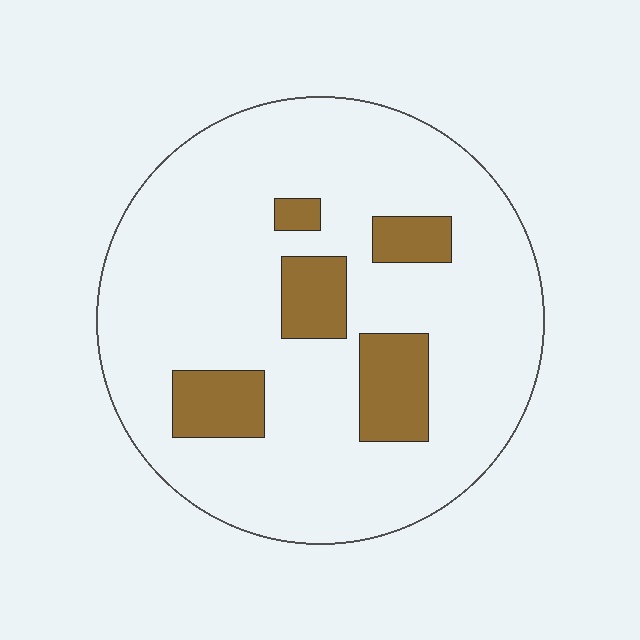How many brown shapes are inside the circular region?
5.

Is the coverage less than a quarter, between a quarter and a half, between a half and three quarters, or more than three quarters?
Less than a quarter.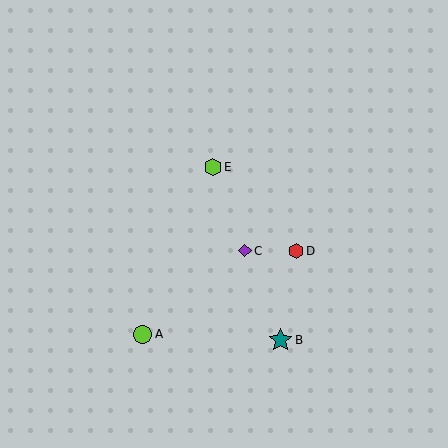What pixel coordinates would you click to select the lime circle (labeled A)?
Click at (143, 334) to select the lime circle A.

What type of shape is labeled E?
Shape E is a lime hexagon.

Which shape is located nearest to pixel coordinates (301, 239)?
The red hexagon (labeled D) at (296, 251) is nearest to that location.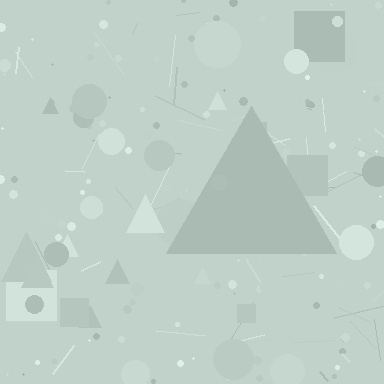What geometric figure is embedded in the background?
A triangle is embedded in the background.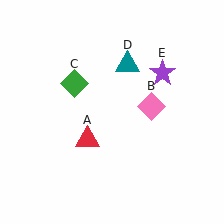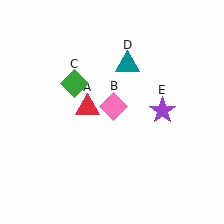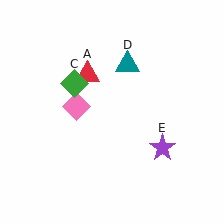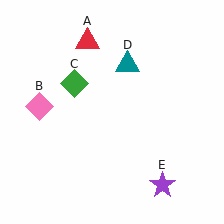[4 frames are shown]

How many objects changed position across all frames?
3 objects changed position: red triangle (object A), pink diamond (object B), purple star (object E).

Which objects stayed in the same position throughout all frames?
Green diamond (object C) and teal triangle (object D) remained stationary.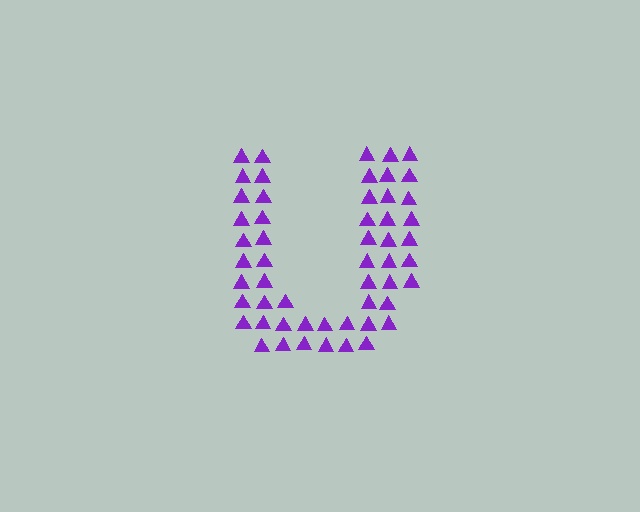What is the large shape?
The large shape is the letter U.